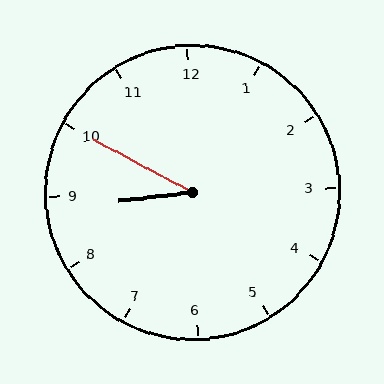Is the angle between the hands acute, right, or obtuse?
It is acute.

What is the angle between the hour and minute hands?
Approximately 35 degrees.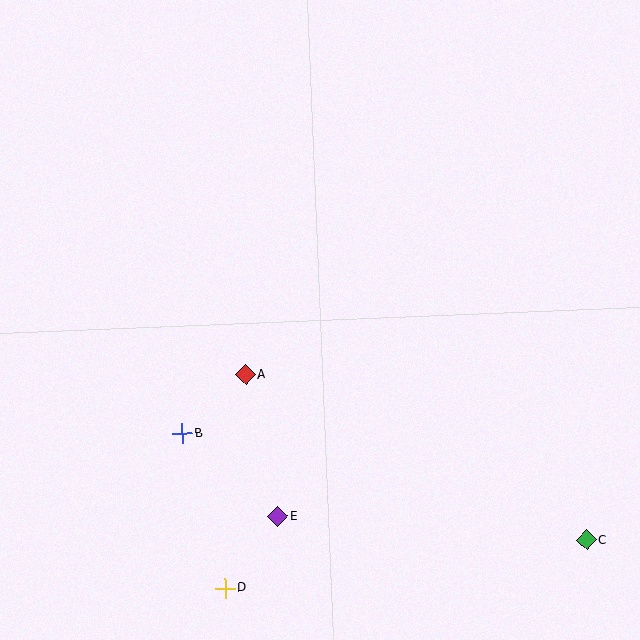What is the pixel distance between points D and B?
The distance between D and B is 161 pixels.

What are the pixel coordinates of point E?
Point E is at (278, 516).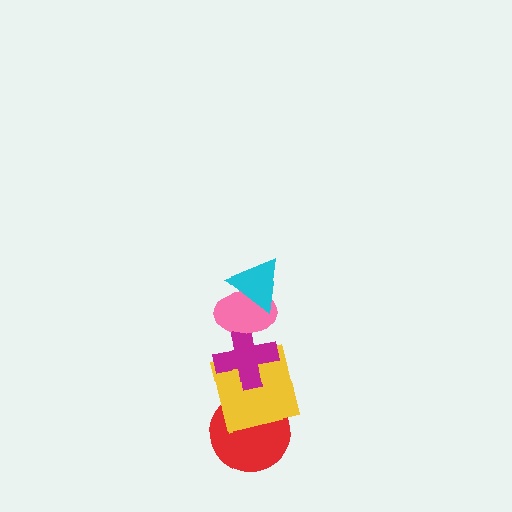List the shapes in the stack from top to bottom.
From top to bottom: the cyan triangle, the pink ellipse, the magenta cross, the yellow square, the red circle.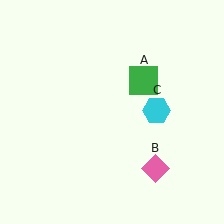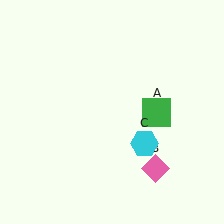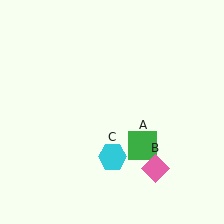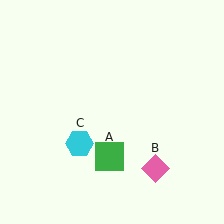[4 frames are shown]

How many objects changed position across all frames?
2 objects changed position: green square (object A), cyan hexagon (object C).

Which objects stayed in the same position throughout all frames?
Pink diamond (object B) remained stationary.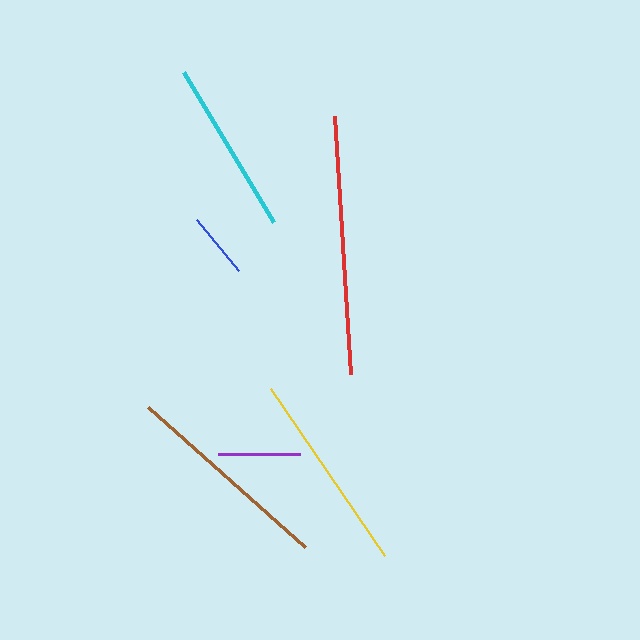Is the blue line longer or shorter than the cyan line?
The cyan line is longer than the blue line.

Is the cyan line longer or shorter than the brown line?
The brown line is longer than the cyan line.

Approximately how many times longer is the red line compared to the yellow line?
The red line is approximately 1.3 times the length of the yellow line.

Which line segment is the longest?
The red line is the longest at approximately 259 pixels.